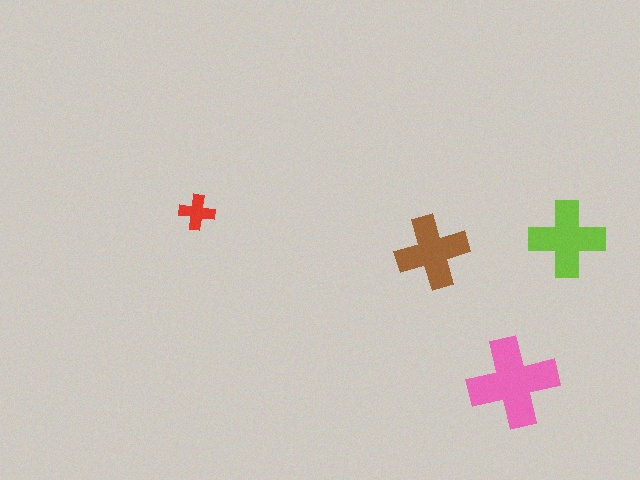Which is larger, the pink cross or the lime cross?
The pink one.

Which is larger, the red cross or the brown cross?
The brown one.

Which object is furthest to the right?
The lime cross is rightmost.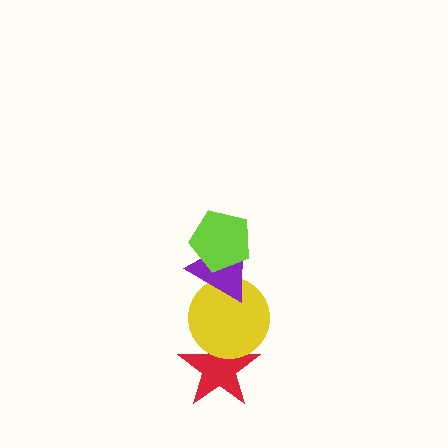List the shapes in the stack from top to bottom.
From top to bottom: the lime pentagon, the purple triangle, the yellow circle, the red star.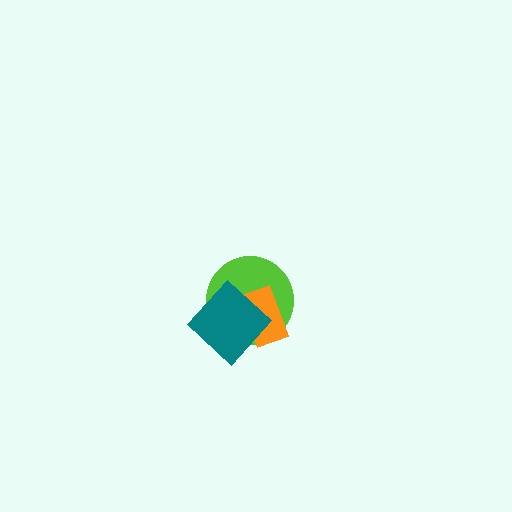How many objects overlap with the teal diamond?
2 objects overlap with the teal diamond.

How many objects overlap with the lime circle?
2 objects overlap with the lime circle.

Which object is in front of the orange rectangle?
The teal diamond is in front of the orange rectangle.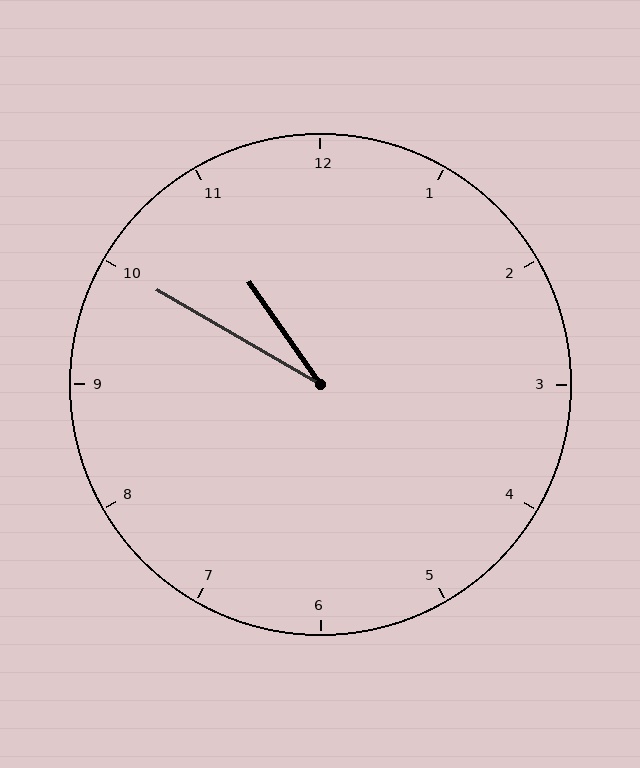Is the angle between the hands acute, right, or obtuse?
It is acute.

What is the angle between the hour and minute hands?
Approximately 25 degrees.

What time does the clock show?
10:50.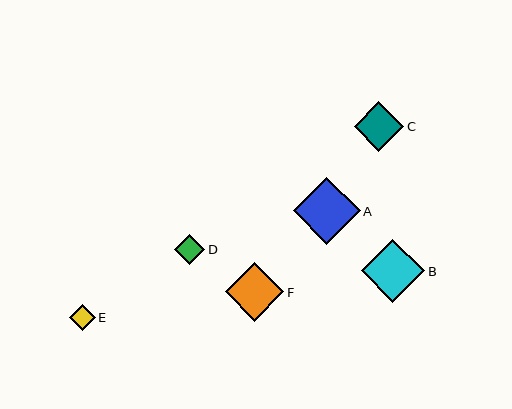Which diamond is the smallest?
Diamond E is the smallest with a size of approximately 26 pixels.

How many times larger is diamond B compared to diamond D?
Diamond B is approximately 2.1 times the size of diamond D.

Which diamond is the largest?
Diamond A is the largest with a size of approximately 67 pixels.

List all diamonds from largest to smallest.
From largest to smallest: A, B, F, C, D, E.